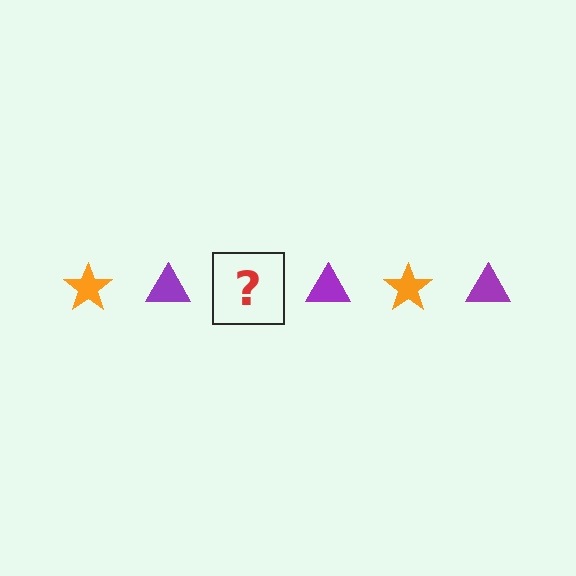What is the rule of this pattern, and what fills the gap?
The rule is that the pattern alternates between orange star and purple triangle. The gap should be filled with an orange star.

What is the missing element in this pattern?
The missing element is an orange star.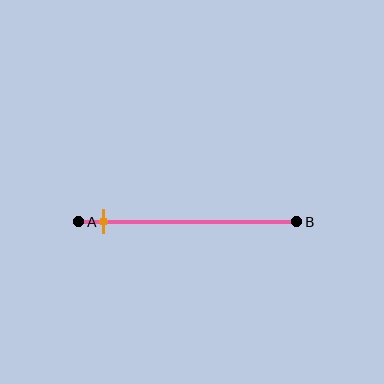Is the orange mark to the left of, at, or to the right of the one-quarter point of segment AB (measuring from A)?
The orange mark is to the left of the one-quarter point of segment AB.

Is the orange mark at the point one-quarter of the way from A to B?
No, the mark is at about 10% from A, not at the 25% one-quarter point.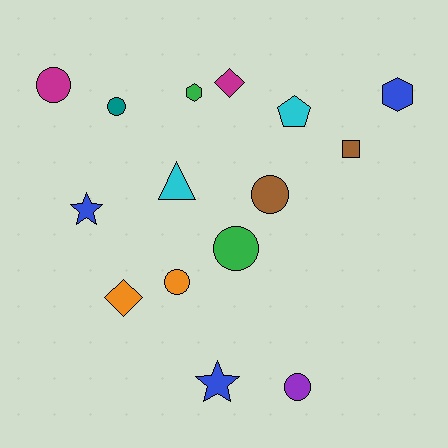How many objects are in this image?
There are 15 objects.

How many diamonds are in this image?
There are 2 diamonds.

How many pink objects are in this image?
There are no pink objects.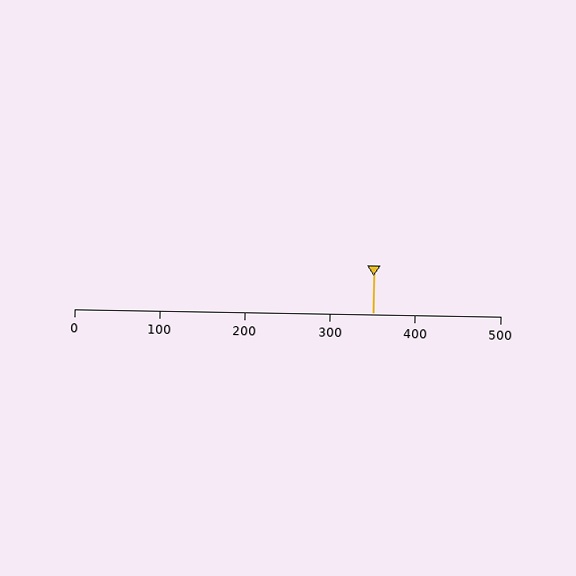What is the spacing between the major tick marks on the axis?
The major ticks are spaced 100 apart.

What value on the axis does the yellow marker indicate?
The marker indicates approximately 350.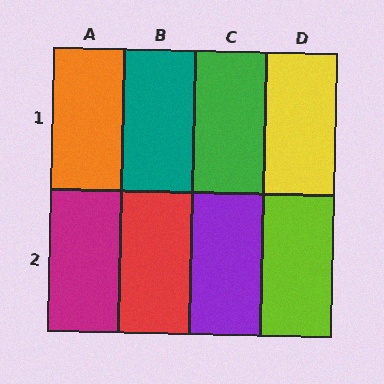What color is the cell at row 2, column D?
Lime.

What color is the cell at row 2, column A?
Magenta.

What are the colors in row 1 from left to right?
Orange, teal, green, yellow.